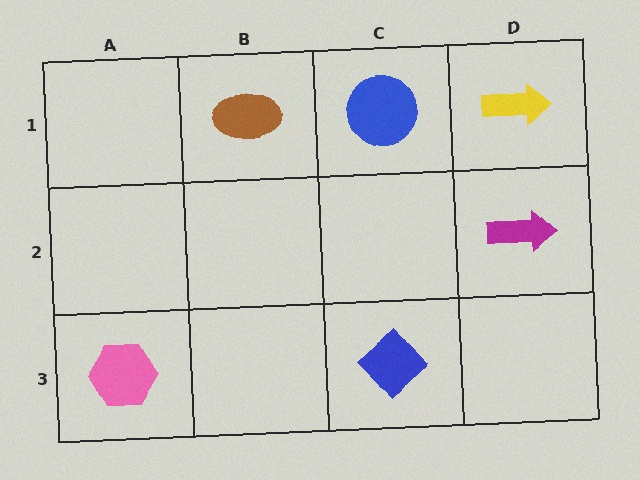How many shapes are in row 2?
1 shape.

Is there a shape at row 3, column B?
No, that cell is empty.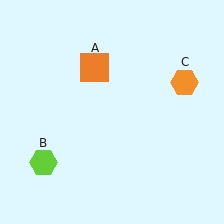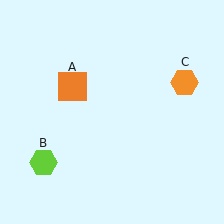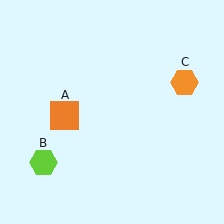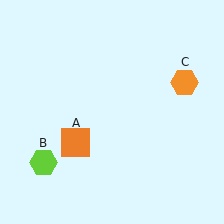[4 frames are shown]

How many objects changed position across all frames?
1 object changed position: orange square (object A).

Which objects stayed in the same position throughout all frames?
Lime hexagon (object B) and orange hexagon (object C) remained stationary.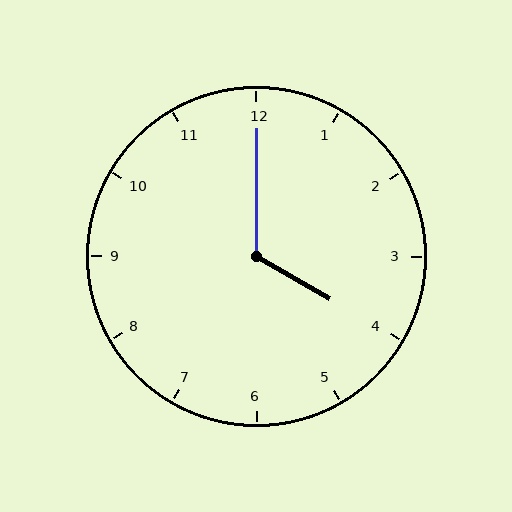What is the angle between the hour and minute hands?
Approximately 120 degrees.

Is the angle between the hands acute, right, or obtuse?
It is obtuse.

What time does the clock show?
4:00.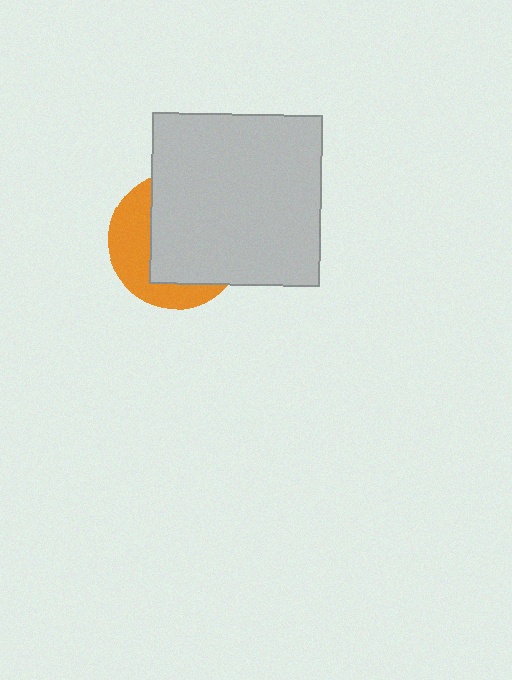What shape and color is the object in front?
The object in front is a light gray square.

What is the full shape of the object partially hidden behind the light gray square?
The partially hidden object is an orange circle.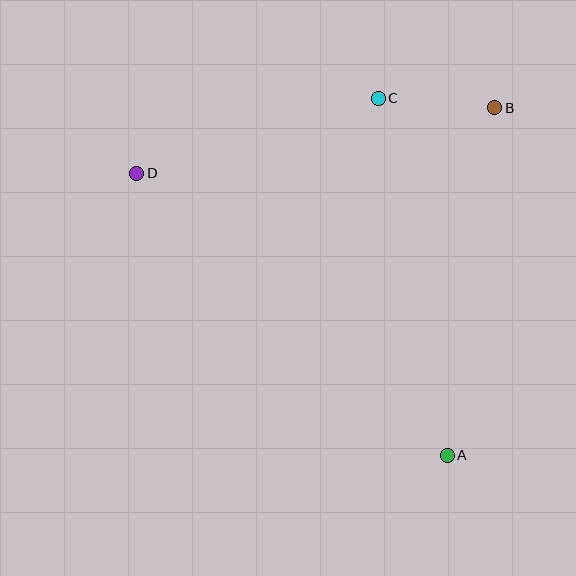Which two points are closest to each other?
Points B and C are closest to each other.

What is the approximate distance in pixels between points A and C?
The distance between A and C is approximately 363 pixels.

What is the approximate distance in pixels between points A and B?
The distance between A and B is approximately 351 pixels.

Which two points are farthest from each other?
Points A and D are farthest from each other.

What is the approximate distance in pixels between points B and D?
The distance between B and D is approximately 364 pixels.